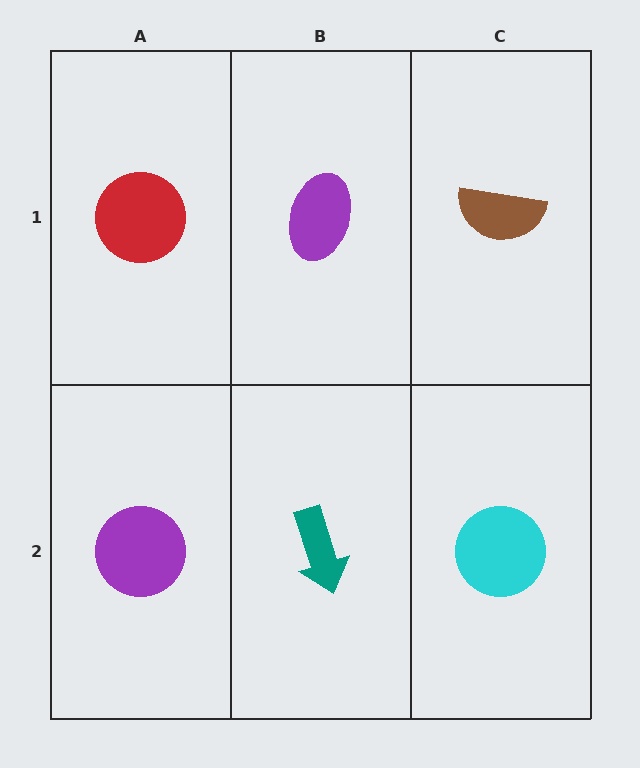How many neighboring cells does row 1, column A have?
2.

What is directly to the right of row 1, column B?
A brown semicircle.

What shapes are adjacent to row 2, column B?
A purple ellipse (row 1, column B), a purple circle (row 2, column A), a cyan circle (row 2, column C).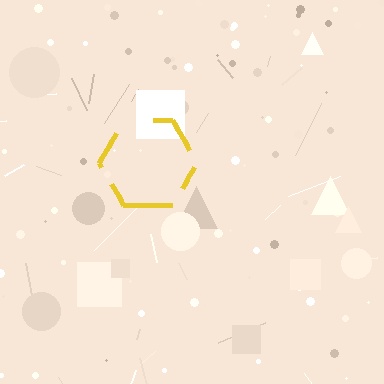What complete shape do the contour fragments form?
The contour fragments form a hexagon.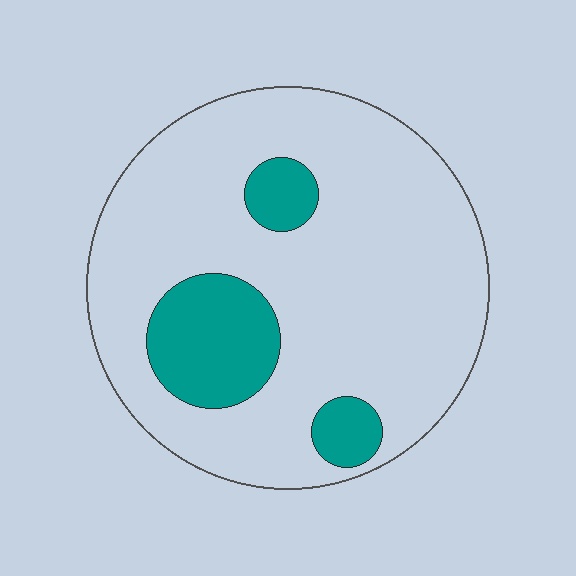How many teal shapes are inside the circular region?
3.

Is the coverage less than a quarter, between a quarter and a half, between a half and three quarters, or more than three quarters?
Less than a quarter.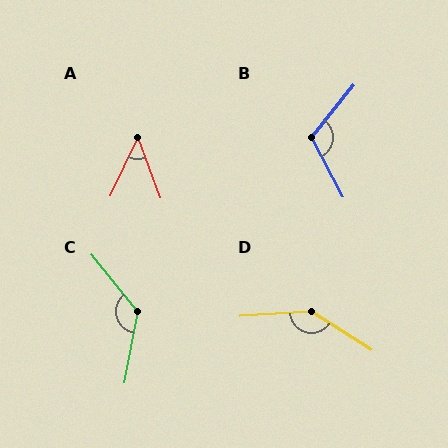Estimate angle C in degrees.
Approximately 130 degrees.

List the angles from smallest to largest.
A (45°), B (113°), C (130°), D (144°).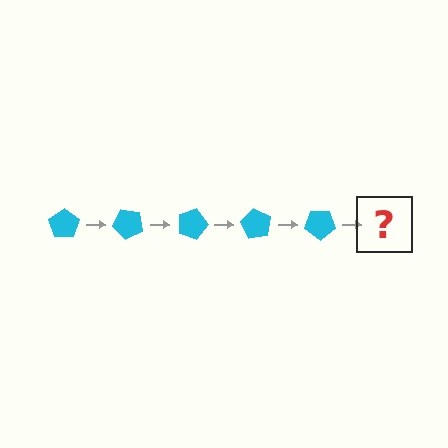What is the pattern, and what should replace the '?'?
The pattern is that the pentagon rotates 45 degrees each step. The '?' should be a cyan pentagon rotated 225 degrees.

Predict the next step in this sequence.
The next step is a cyan pentagon rotated 225 degrees.